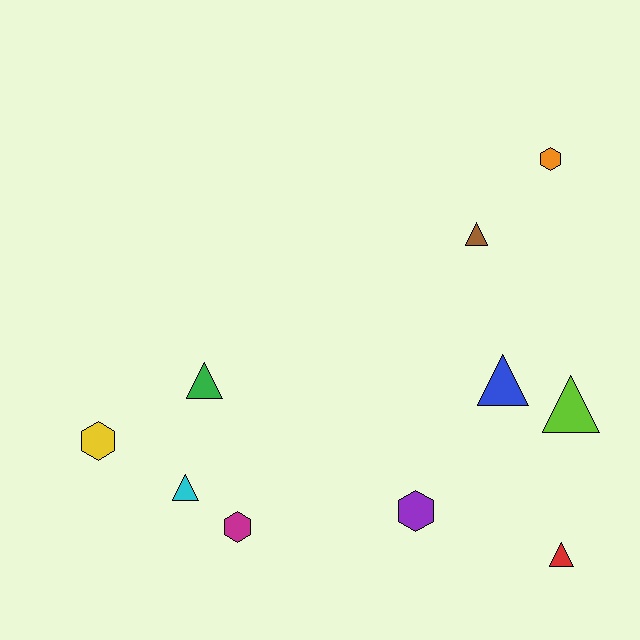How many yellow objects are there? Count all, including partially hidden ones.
There is 1 yellow object.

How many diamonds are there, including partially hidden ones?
There are no diamonds.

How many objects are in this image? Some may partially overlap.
There are 10 objects.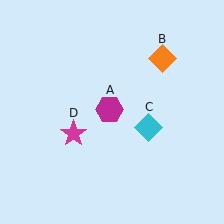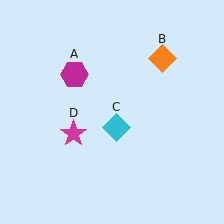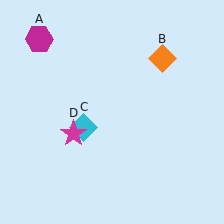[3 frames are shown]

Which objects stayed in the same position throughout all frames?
Orange diamond (object B) and magenta star (object D) remained stationary.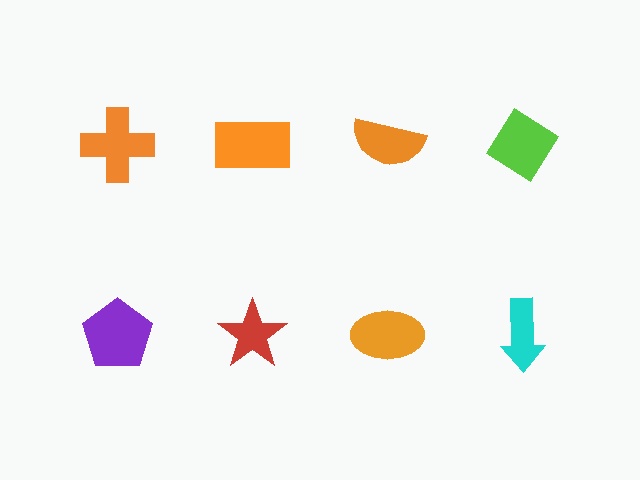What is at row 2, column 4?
A cyan arrow.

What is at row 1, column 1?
An orange cross.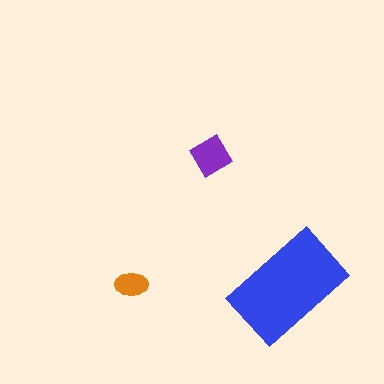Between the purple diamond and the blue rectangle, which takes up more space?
The blue rectangle.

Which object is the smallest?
The orange ellipse.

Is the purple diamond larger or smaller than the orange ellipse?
Larger.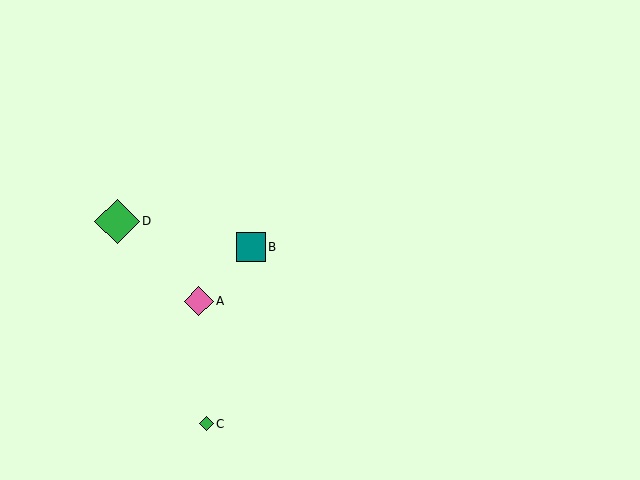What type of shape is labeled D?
Shape D is a green diamond.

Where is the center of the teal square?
The center of the teal square is at (251, 247).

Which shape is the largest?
The green diamond (labeled D) is the largest.